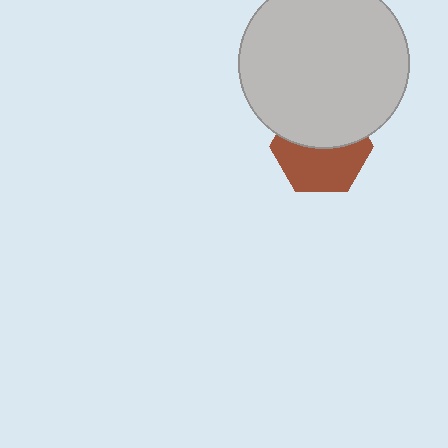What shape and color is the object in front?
The object in front is a light gray circle.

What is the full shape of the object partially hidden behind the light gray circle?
The partially hidden object is a brown hexagon.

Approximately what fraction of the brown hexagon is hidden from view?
Roughly 48% of the brown hexagon is hidden behind the light gray circle.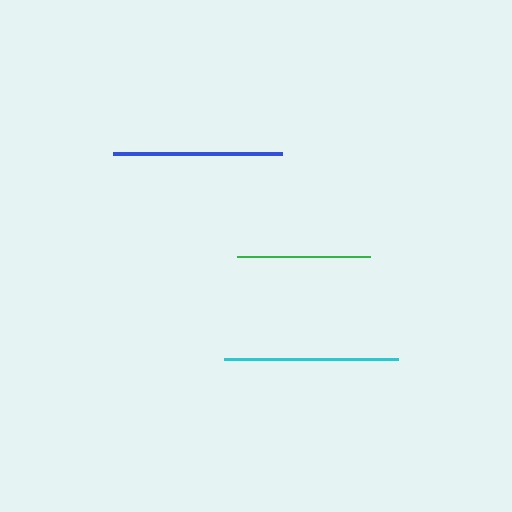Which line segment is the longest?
The cyan line is the longest at approximately 174 pixels.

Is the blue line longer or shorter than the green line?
The blue line is longer than the green line.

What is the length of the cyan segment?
The cyan segment is approximately 174 pixels long.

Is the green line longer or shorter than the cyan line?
The cyan line is longer than the green line.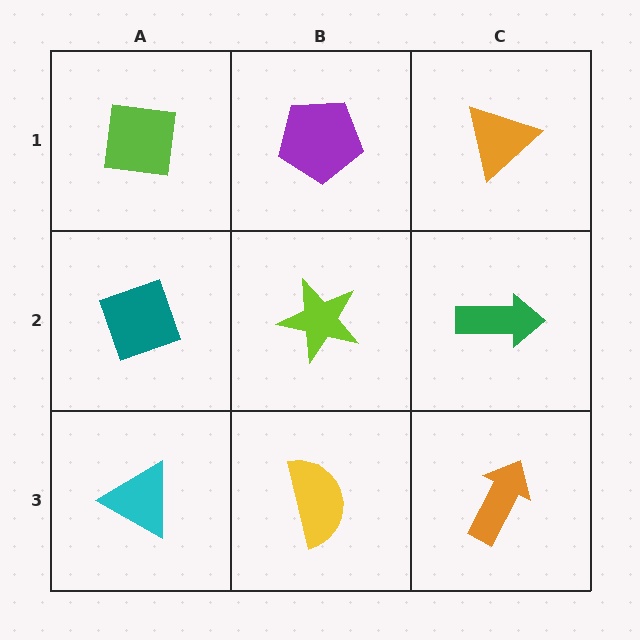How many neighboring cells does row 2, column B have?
4.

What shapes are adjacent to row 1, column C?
A green arrow (row 2, column C), a purple pentagon (row 1, column B).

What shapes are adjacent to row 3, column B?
A lime star (row 2, column B), a cyan triangle (row 3, column A), an orange arrow (row 3, column C).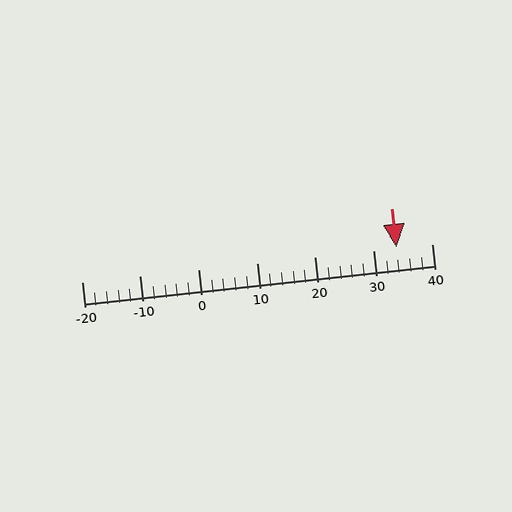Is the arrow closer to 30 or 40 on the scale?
The arrow is closer to 30.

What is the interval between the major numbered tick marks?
The major tick marks are spaced 10 units apart.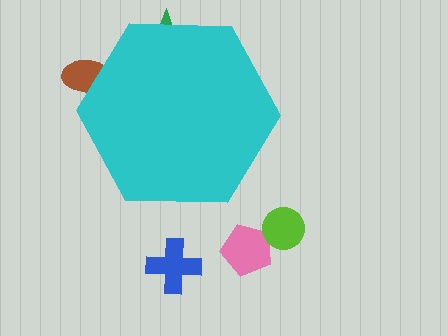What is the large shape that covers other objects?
A cyan hexagon.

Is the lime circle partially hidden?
No, the lime circle is fully visible.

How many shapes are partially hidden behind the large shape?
2 shapes are partially hidden.